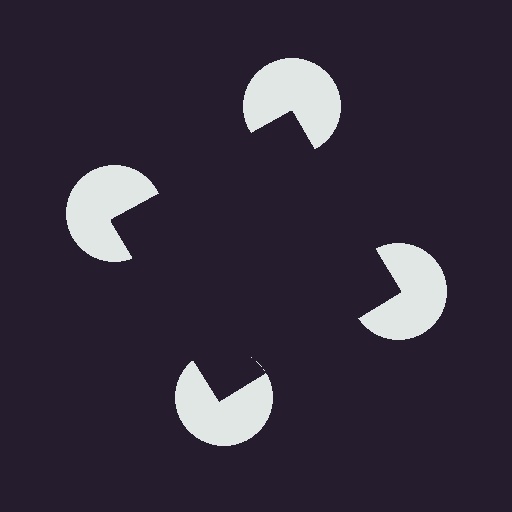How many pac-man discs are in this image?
There are 4 — one at each vertex of the illusory square.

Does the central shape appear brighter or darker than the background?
It typically appears slightly darker than the background, even though no actual brightness change is drawn.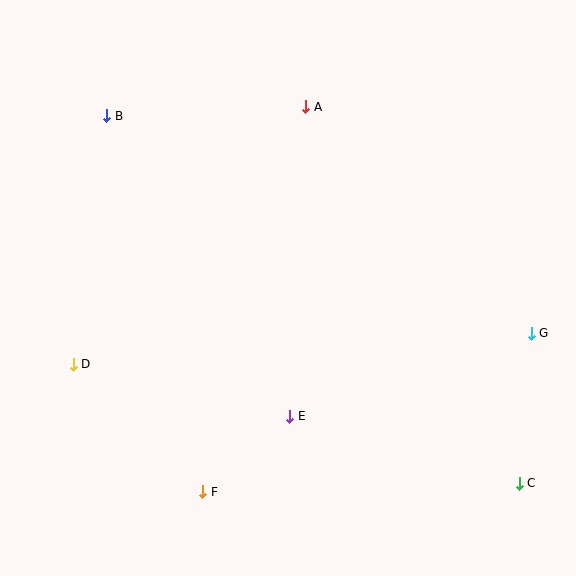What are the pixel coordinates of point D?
Point D is at (73, 364).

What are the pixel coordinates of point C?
Point C is at (519, 483).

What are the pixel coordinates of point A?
Point A is at (306, 107).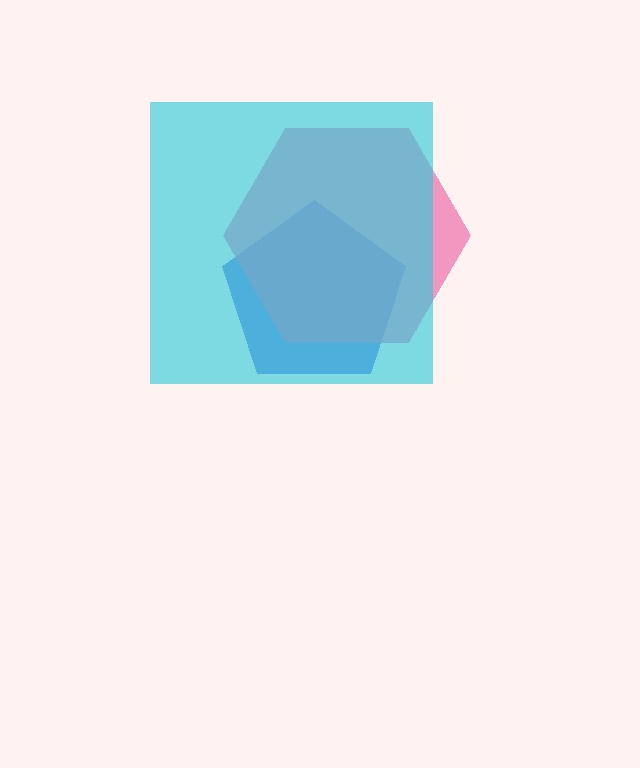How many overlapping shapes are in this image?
There are 3 overlapping shapes in the image.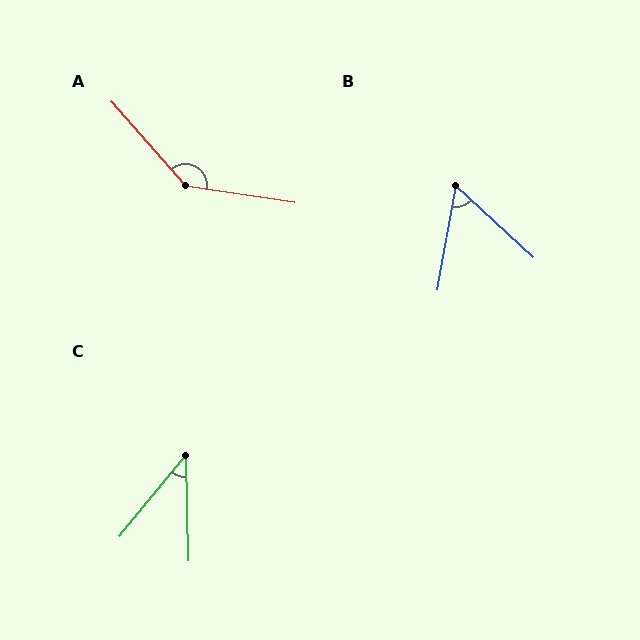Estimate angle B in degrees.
Approximately 57 degrees.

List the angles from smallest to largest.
C (41°), B (57°), A (140°).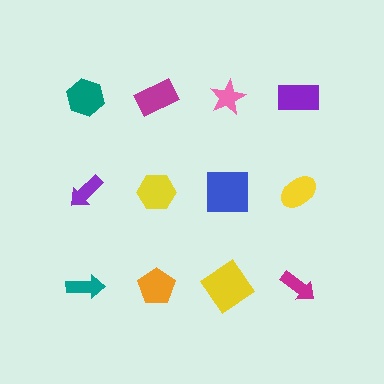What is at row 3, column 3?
A yellow diamond.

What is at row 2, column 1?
A purple arrow.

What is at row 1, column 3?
A pink star.